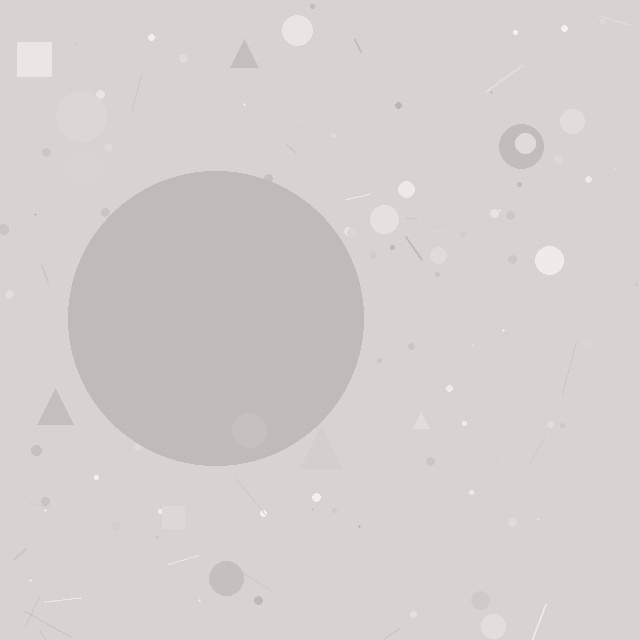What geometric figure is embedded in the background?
A circle is embedded in the background.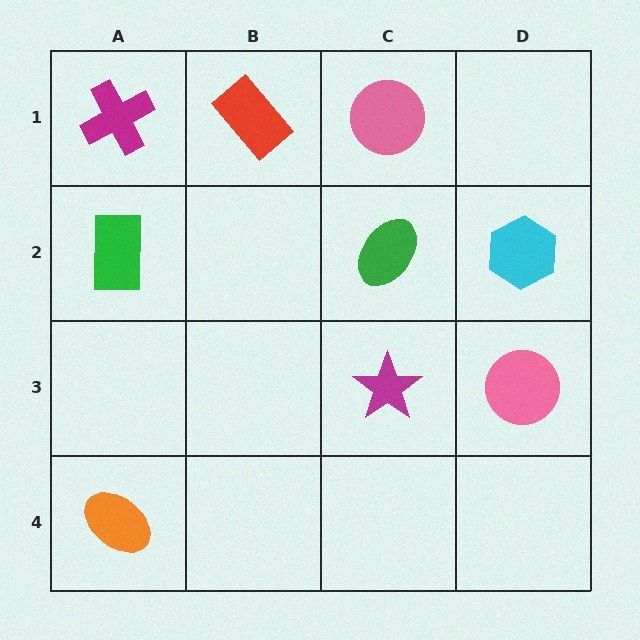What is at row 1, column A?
A magenta cross.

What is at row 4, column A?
An orange ellipse.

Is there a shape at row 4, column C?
No, that cell is empty.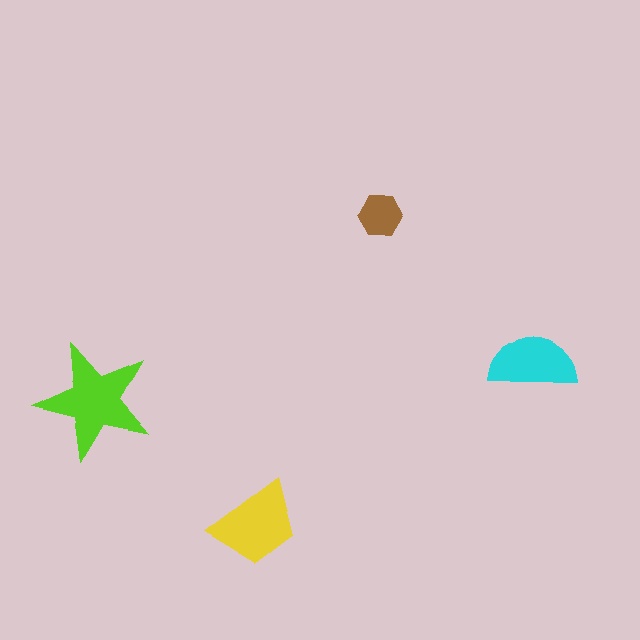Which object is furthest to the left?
The lime star is leftmost.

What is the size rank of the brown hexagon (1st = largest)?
4th.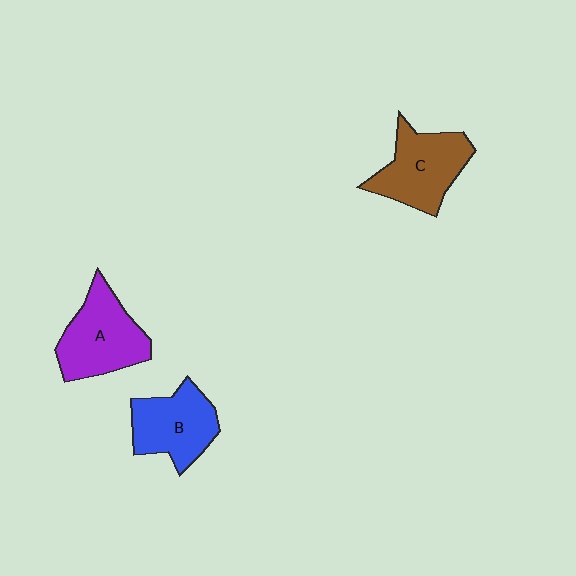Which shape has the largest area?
Shape A (purple).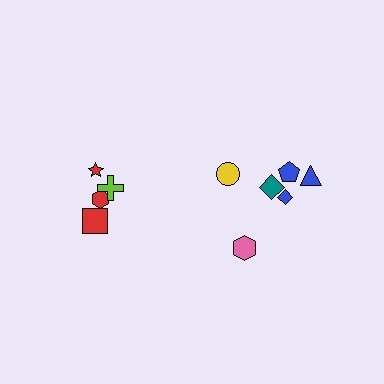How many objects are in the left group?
There are 4 objects.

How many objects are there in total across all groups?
There are 10 objects.